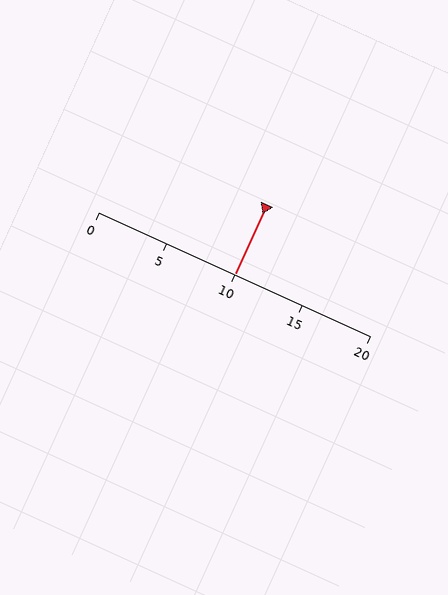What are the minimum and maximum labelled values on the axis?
The axis runs from 0 to 20.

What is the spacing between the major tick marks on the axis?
The major ticks are spaced 5 apart.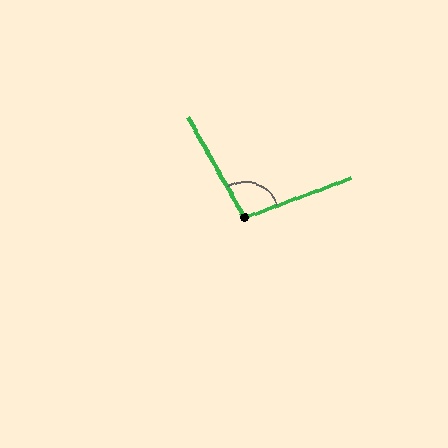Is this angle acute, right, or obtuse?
It is obtuse.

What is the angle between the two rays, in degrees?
Approximately 99 degrees.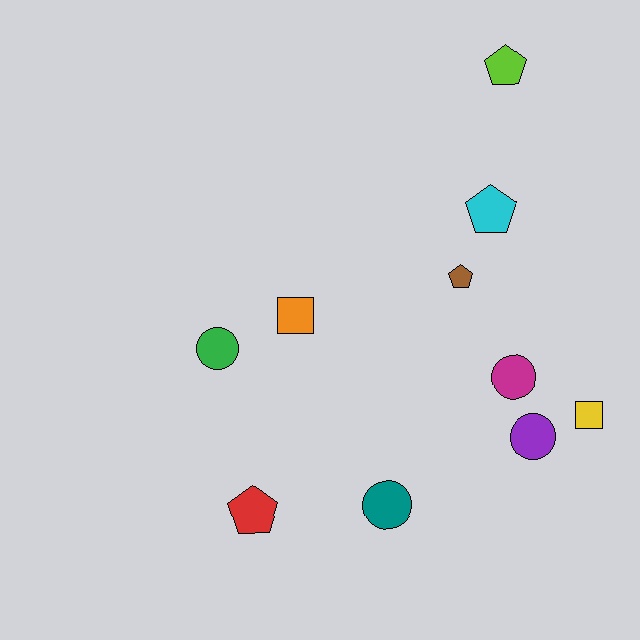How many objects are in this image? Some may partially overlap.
There are 10 objects.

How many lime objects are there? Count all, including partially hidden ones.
There is 1 lime object.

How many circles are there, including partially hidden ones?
There are 4 circles.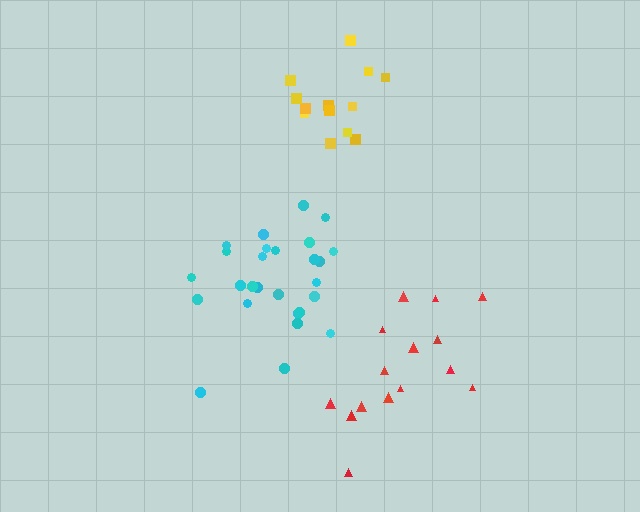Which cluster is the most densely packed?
Yellow.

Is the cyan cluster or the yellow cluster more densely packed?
Yellow.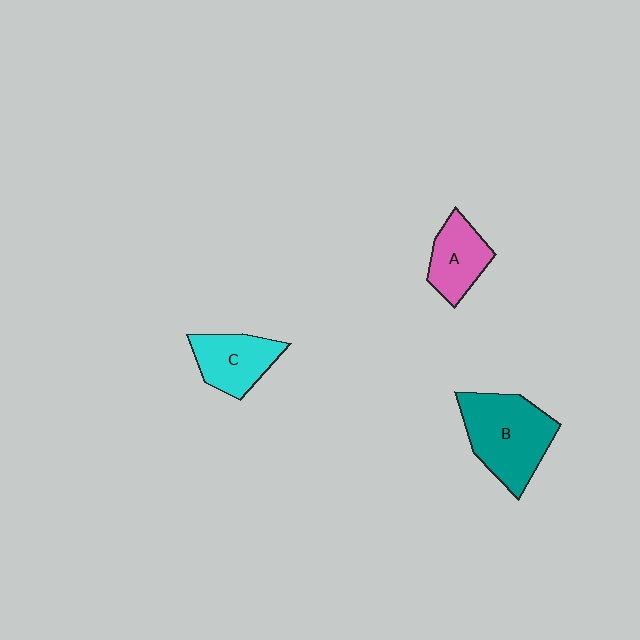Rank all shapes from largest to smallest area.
From largest to smallest: B (teal), C (cyan), A (pink).